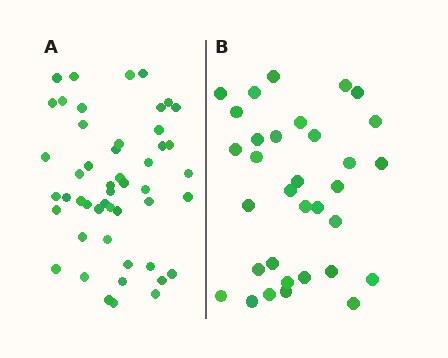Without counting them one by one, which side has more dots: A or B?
Region A (the left region) has more dots.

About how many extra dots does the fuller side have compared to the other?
Region A has approximately 15 more dots than region B.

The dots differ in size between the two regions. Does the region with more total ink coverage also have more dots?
No. Region B has more total ink coverage because its dots are larger, but region A actually contains more individual dots. Total area can be misleading — the number of items is what matters here.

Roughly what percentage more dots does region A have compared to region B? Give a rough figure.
About 50% more.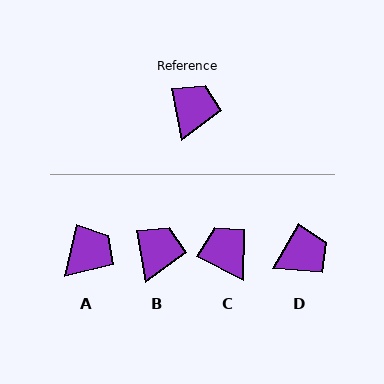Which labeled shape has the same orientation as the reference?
B.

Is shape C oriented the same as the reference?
No, it is off by about 52 degrees.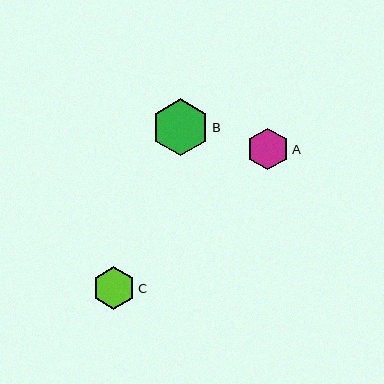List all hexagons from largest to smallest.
From largest to smallest: B, C, A.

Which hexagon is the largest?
Hexagon B is the largest with a size of approximately 57 pixels.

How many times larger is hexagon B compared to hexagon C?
Hexagon B is approximately 1.3 times the size of hexagon C.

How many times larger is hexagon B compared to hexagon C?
Hexagon B is approximately 1.3 times the size of hexagon C.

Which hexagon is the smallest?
Hexagon A is the smallest with a size of approximately 42 pixels.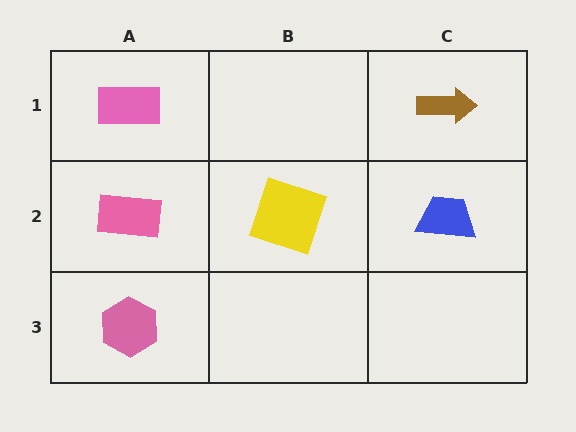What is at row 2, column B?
A yellow square.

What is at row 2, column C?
A blue trapezoid.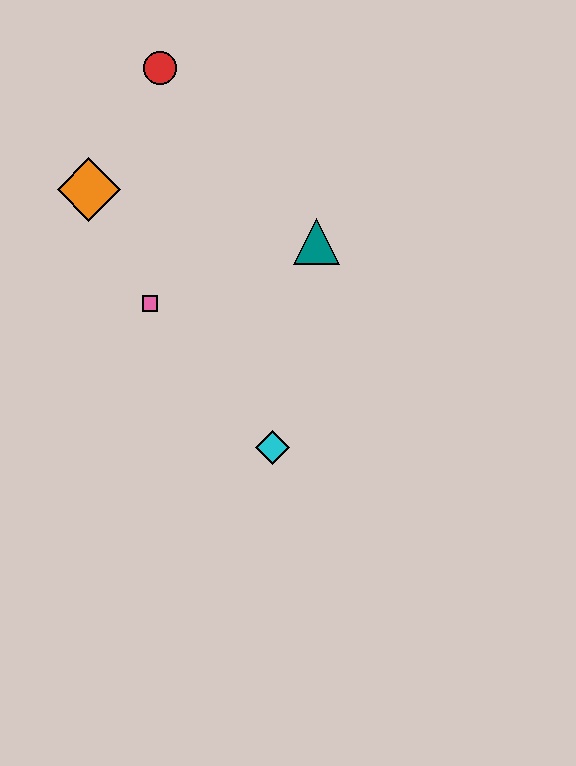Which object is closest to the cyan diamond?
The pink square is closest to the cyan diamond.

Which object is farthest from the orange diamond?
The cyan diamond is farthest from the orange diamond.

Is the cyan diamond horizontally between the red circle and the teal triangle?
Yes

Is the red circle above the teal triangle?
Yes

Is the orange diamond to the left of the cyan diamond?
Yes